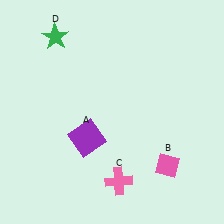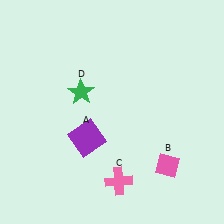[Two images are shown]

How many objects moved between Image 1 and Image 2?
1 object moved between the two images.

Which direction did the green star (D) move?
The green star (D) moved down.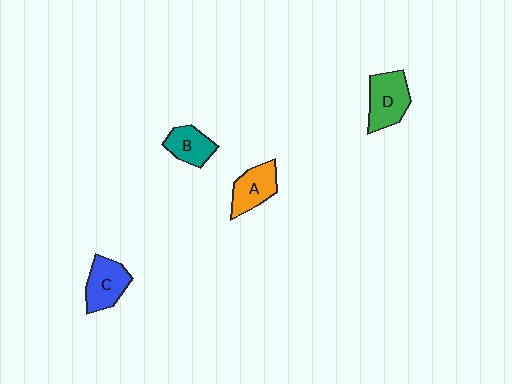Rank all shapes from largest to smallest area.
From largest to smallest: D (green), C (blue), A (orange), B (teal).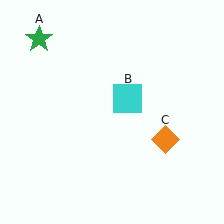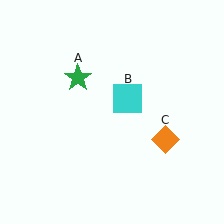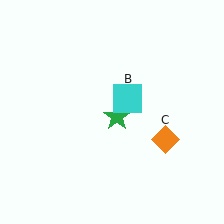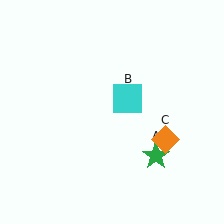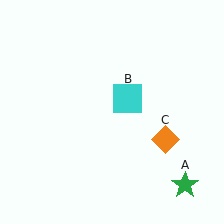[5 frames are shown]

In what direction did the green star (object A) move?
The green star (object A) moved down and to the right.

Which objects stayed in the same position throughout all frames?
Cyan square (object B) and orange diamond (object C) remained stationary.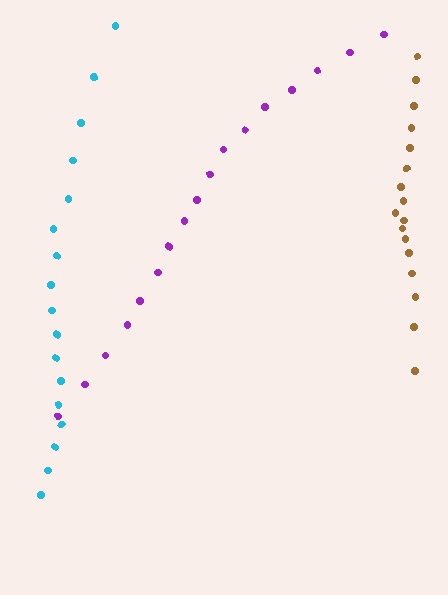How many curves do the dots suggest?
There are 3 distinct paths.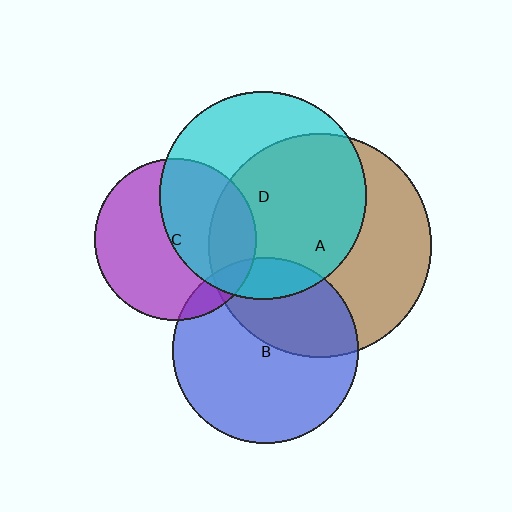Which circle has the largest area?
Circle A (brown).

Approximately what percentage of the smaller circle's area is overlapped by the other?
Approximately 60%.